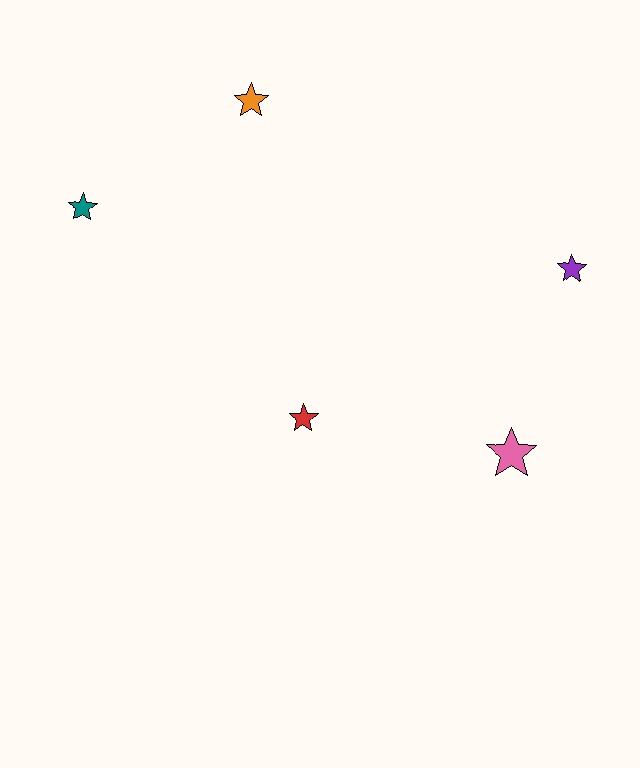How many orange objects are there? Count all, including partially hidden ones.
There is 1 orange object.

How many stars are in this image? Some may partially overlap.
There are 5 stars.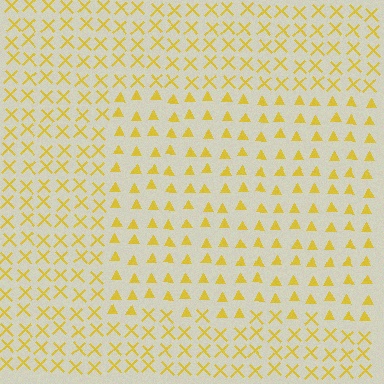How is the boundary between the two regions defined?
The boundary is defined by a change in element shape: triangles inside vs. X marks outside. All elements share the same color and spacing.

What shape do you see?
I see a rectangle.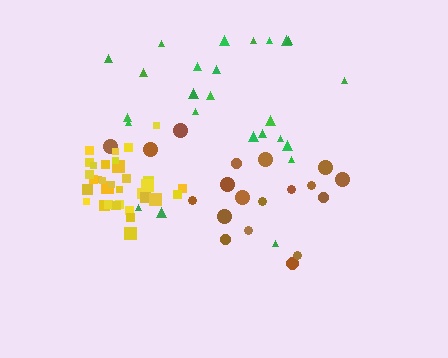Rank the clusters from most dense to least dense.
yellow, green, brown.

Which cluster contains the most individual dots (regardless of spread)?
Yellow (35).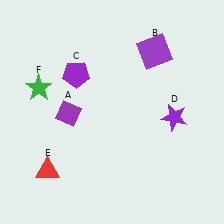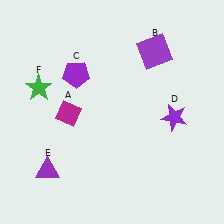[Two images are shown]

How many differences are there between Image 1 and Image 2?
There are 2 differences between the two images.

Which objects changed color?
A changed from purple to magenta. E changed from red to purple.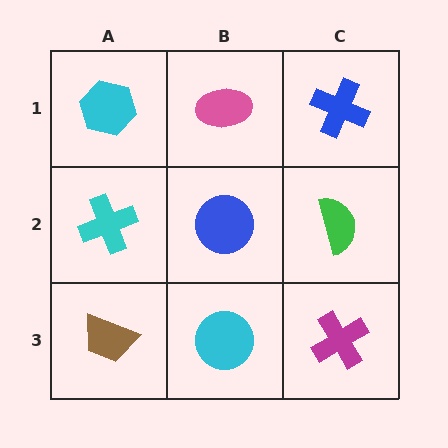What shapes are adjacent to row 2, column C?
A blue cross (row 1, column C), a magenta cross (row 3, column C), a blue circle (row 2, column B).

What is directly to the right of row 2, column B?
A green semicircle.